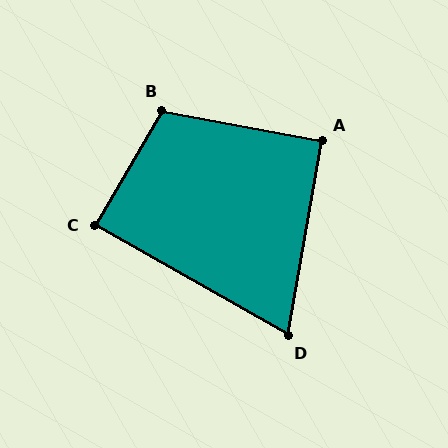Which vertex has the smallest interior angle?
D, at approximately 70 degrees.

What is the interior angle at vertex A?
Approximately 91 degrees (approximately right).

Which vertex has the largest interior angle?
B, at approximately 110 degrees.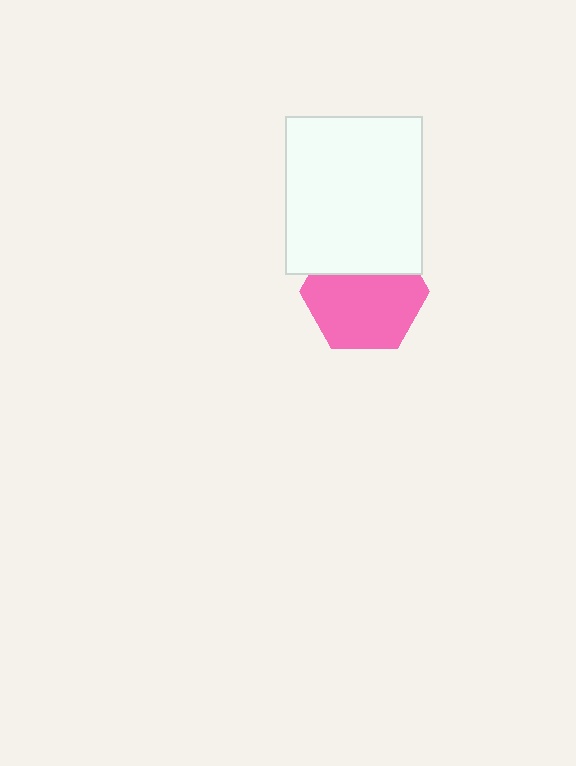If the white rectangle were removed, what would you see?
You would see the complete pink hexagon.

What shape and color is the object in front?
The object in front is a white rectangle.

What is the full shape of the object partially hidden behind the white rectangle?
The partially hidden object is a pink hexagon.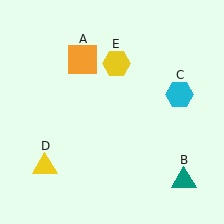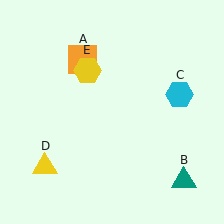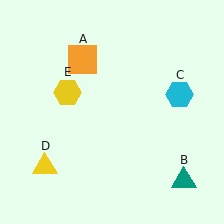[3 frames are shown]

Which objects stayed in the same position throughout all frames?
Orange square (object A) and teal triangle (object B) and cyan hexagon (object C) and yellow triangle (object D) remained stationary.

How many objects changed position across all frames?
1 object changed position: yellow hexagon (object E).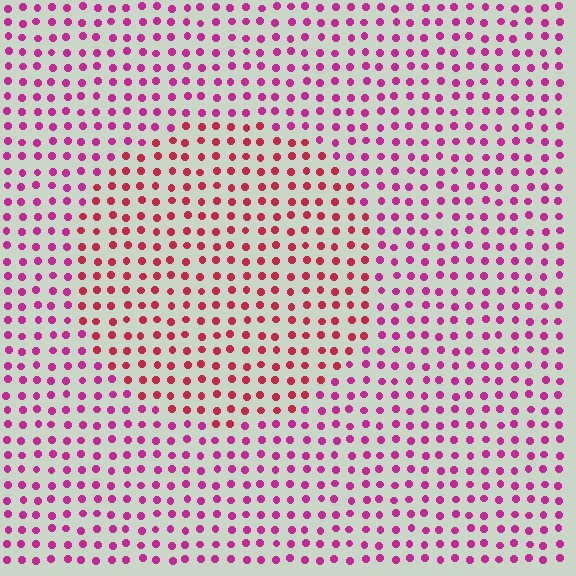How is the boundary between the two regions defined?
The boundary is defined purely by a slight shift in hue (about 31 degrees). Spacing, size, and orientation are identical on both sides.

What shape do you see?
I see a circle.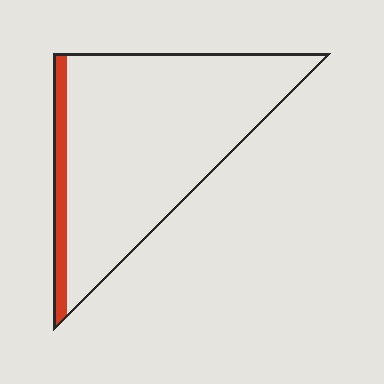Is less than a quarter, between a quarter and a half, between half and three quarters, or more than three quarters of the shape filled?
Less than a quarter.